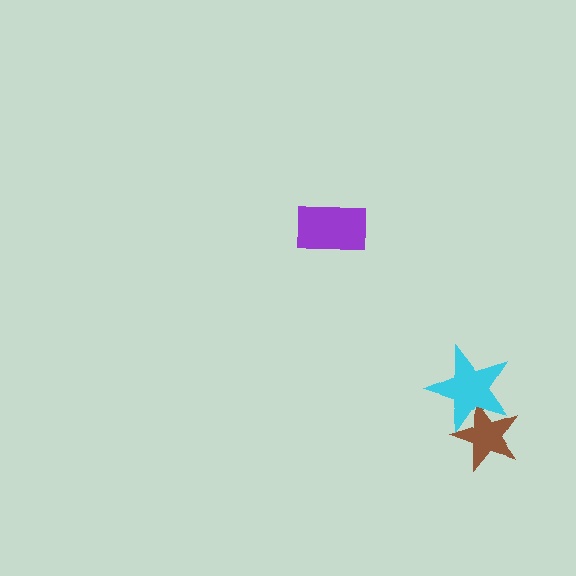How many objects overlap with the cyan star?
1 object overlaps with the cyan star.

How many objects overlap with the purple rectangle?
0 objects overlap with the purple rectangle.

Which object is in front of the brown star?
The cyan star is in front of the brown star.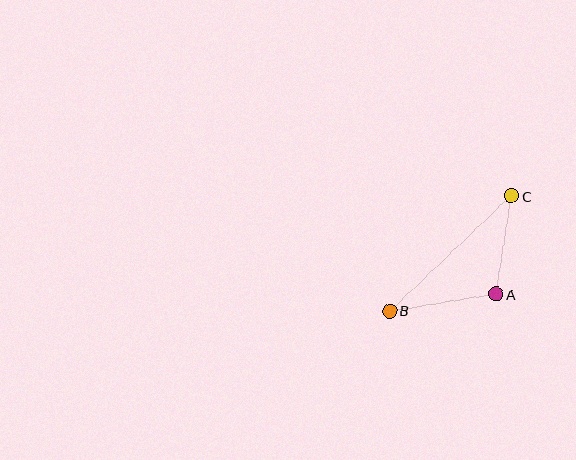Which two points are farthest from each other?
Points B and C are farthest from each other.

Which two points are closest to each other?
Points A and C are closest to each other.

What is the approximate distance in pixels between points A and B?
The distance between A and B is approximately 108 pixels.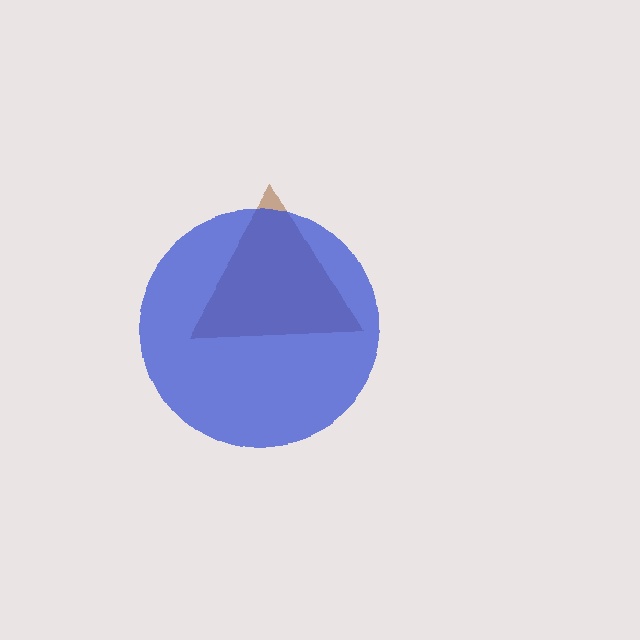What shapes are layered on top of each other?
The layered shapes are: a brown triangle, a blue circle.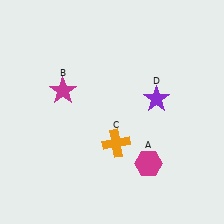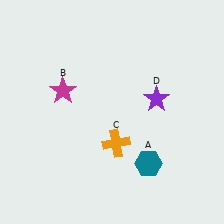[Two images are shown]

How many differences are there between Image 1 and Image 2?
There is 1 difference between the two images.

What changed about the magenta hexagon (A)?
In Image 1, A is magenta. In Image 2, it changed to teal.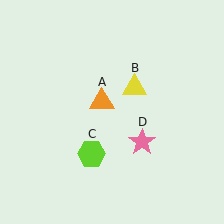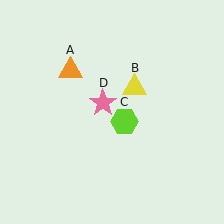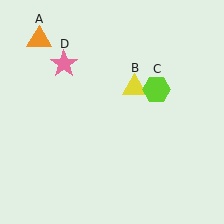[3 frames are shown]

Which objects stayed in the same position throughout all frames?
Yellow triangle (object B) remained stationary.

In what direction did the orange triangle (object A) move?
The orange triangle (object A) moved up and to the left.